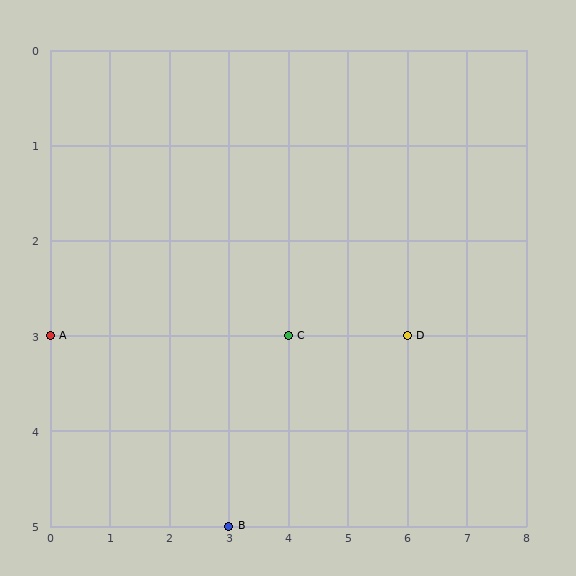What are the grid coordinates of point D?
Point D is at grid coordinates (6, 3).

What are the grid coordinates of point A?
Point A is at grid coordinates (0, 3).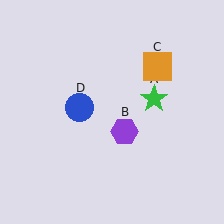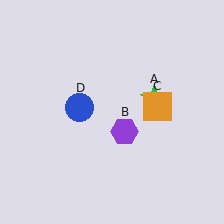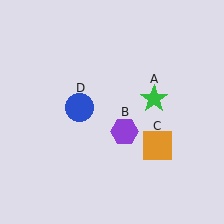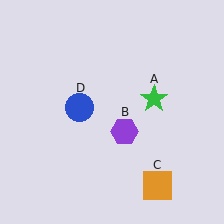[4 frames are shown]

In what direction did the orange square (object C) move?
The orange square (object C) moved down.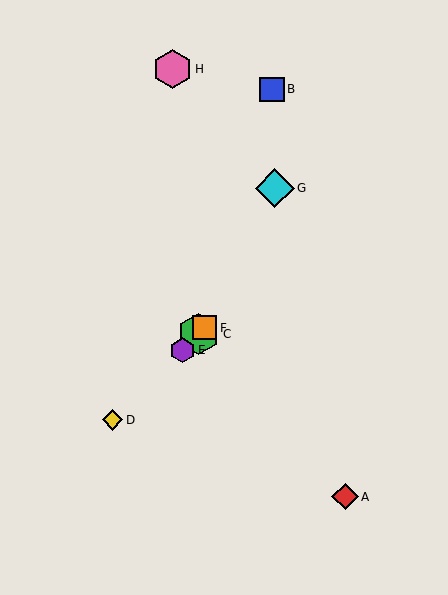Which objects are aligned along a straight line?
Objects C, D, E, F are aligned along a straight line.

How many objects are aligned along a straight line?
4 objects (C, D, E, F) are aligned along a straight line.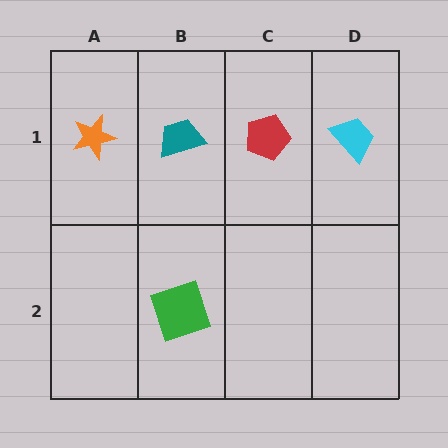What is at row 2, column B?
A green square.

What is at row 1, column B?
A teal trapezoid.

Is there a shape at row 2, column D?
No, that cell is empty.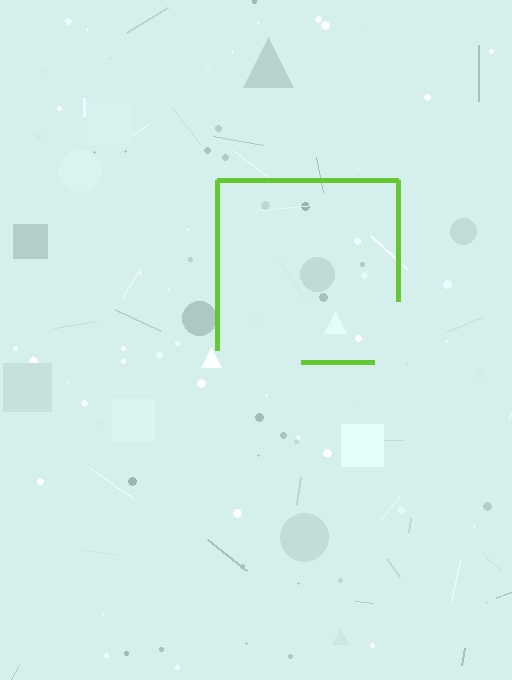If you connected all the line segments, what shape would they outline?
They would outline a square.